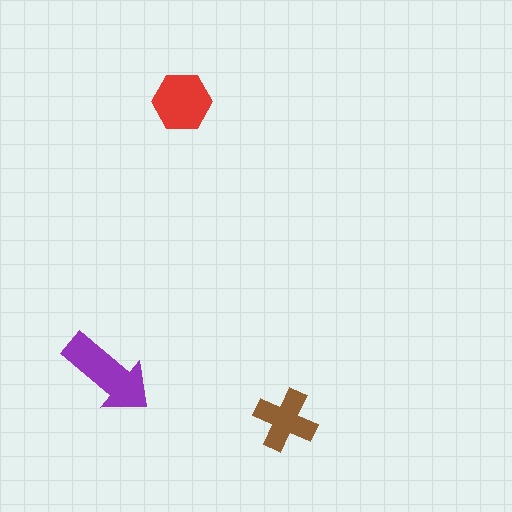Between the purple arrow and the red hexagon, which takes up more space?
The purple arrow.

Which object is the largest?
The purple arrow.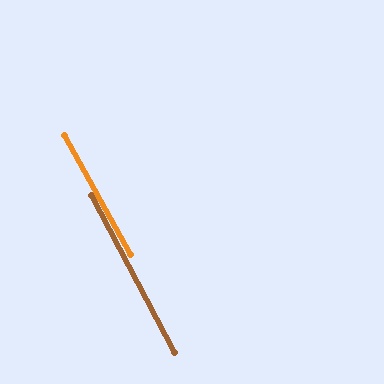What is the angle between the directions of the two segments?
Approximately 1 degree.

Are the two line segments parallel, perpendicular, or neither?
Parallel — their directions differ by only 0.7°.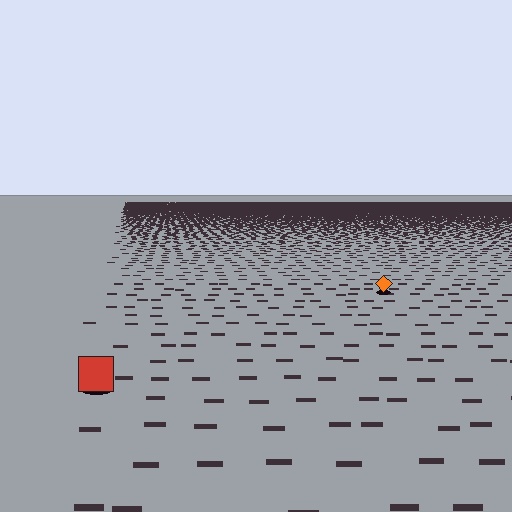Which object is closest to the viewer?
The red square is closest. The texture marks near it are larger and more spread out.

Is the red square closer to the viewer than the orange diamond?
Yes. The red square is closer — you can tell from the texture gradient: the ground texture is coarser near it.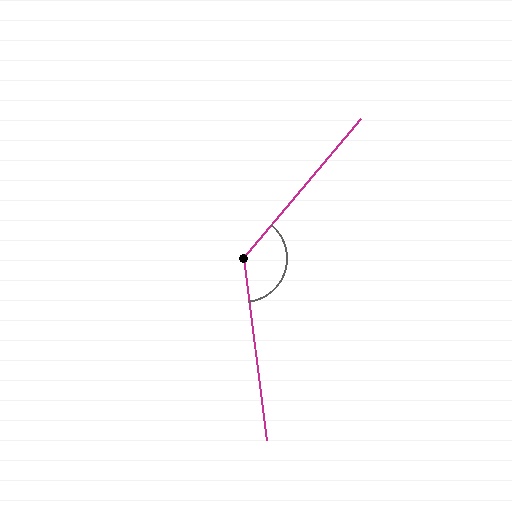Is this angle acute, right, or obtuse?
It is obtuse.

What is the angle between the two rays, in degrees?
Approximately 133 degrees.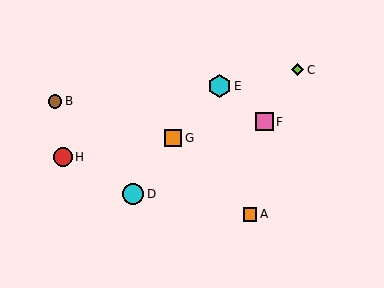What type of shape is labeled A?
Shape A is an orange square.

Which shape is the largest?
The cyan hexagon (labeled E) is the largest.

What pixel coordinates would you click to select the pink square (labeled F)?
Click at (264, 122) to select the pink square F.